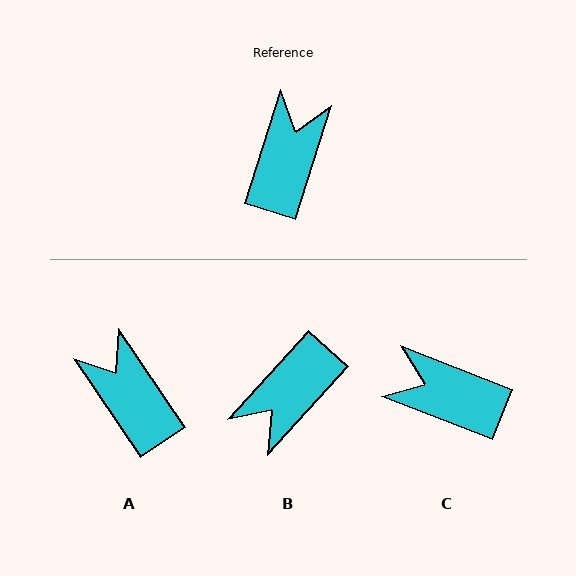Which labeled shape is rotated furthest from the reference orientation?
B, about 155 degrees away.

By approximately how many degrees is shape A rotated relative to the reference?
Approximately 52 degrees counter-clockwise.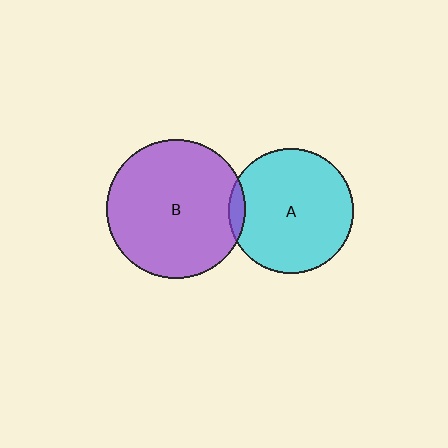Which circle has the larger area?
Circle B (purple).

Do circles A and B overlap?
Yes.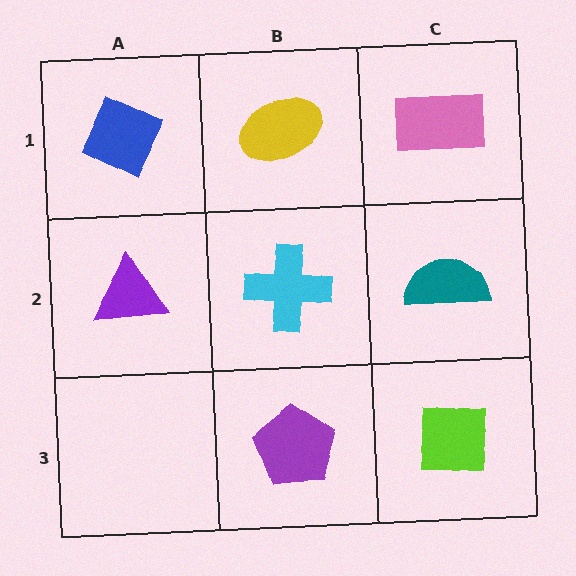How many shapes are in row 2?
3 shapes.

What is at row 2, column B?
A cyan cross.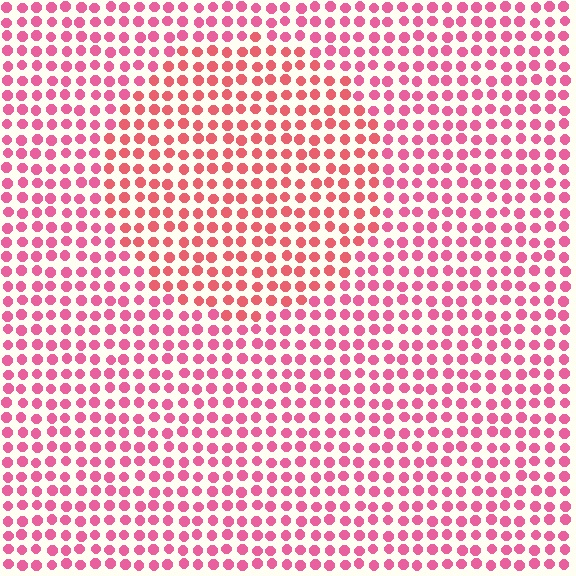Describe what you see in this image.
The image is filled with small pink elements in a uniform arrangement. A circle-shaped region is visible where the elements are tinted to a slightly different hue, forming a subtle color boundary.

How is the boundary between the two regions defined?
The boundary is defined purely by a slight shift in hue (about 21 degrees). Spacing, size, and orientation are identical on both sides.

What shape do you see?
I see a circle.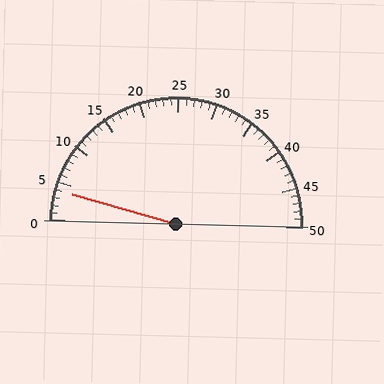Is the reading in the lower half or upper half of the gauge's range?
The reading is in the lower half of the range (0 to 50).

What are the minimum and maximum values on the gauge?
The gauge ranges from 0 to 50.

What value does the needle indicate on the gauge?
The needle indicates approximately 4.